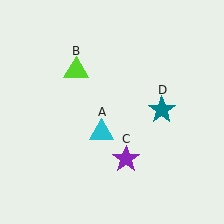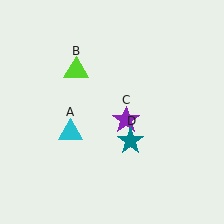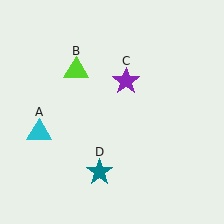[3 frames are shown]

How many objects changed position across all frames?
3 objects changed position: cyan triangle (object A), purple star (object C), teal star (object D).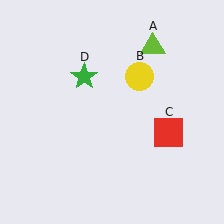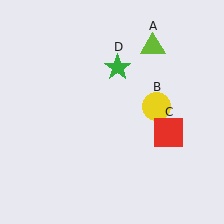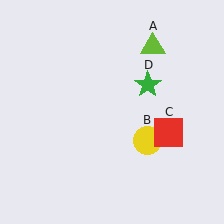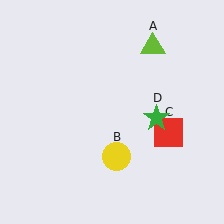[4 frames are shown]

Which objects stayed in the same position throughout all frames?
Lime triangle (object A) and red square (object C) remained stationary.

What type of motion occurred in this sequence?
The yellow circle (object B), green star (object D) rotated clockwise around the center of the scene.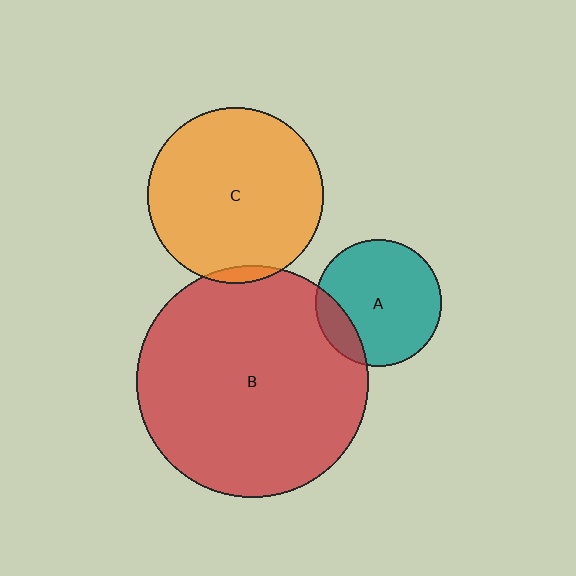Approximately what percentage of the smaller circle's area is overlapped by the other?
Approximately 5%.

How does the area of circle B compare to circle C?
Approximately 1.7 times.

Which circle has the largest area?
Circle B (red).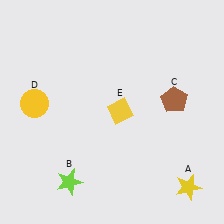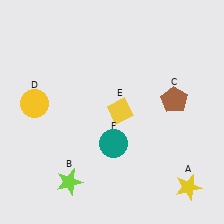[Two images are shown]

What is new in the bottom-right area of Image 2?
A teal circle (F) was added in the bottom-right area of Image 2.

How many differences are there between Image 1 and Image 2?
There is 1 difference between the two images.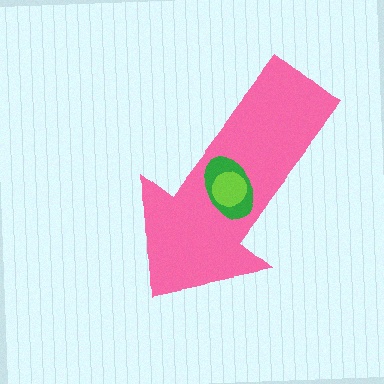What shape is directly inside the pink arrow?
The green ellipse.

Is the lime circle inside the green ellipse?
Yes.